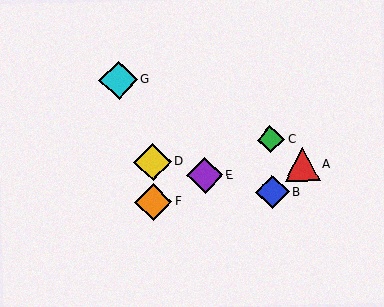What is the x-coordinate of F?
Object F is at x≈153.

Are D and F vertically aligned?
Yes, both are at x≈153.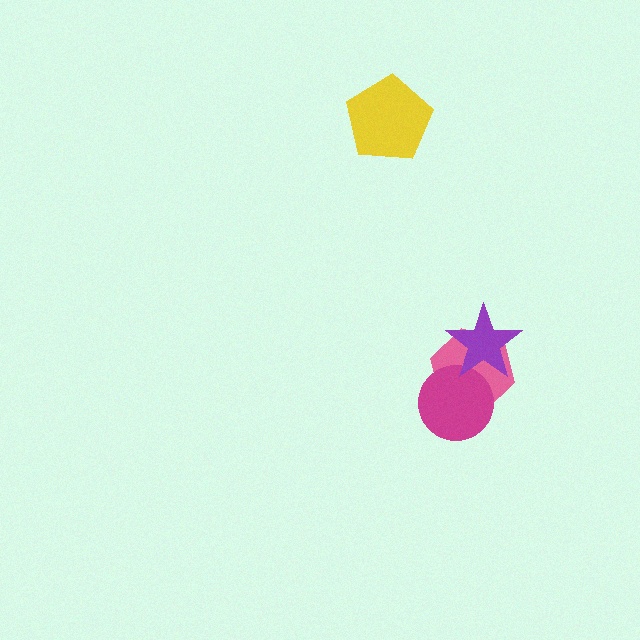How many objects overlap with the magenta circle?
2 objects overlap with the magenta circle.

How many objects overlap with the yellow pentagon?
0 objects overlap with the yellow pentagon.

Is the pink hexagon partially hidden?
Yes, it is partially covered by another shape.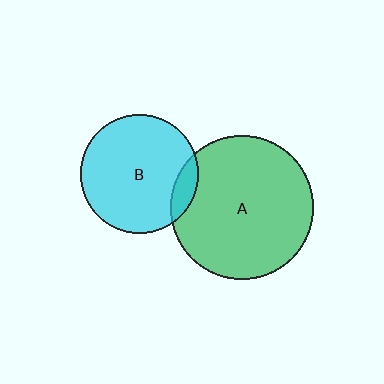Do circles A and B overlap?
Yes.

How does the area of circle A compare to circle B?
Approximately 1.5 times.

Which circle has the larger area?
Circle A (green).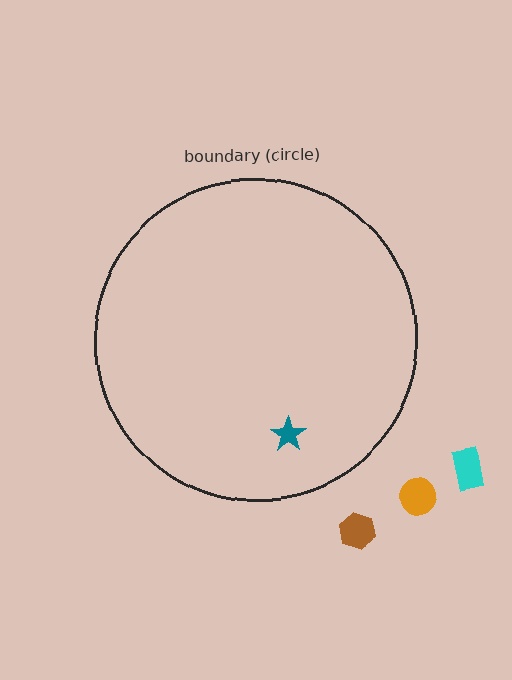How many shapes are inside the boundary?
1 inside, 3 outside.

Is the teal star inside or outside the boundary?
Inside.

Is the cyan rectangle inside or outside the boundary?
Outside.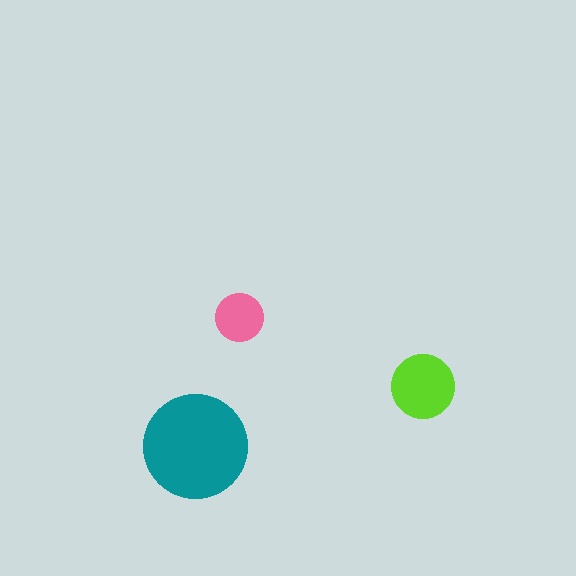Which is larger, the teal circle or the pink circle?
The teal one.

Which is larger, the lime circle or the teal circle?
The teal one.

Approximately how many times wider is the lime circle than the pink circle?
About 1.5 times wider.